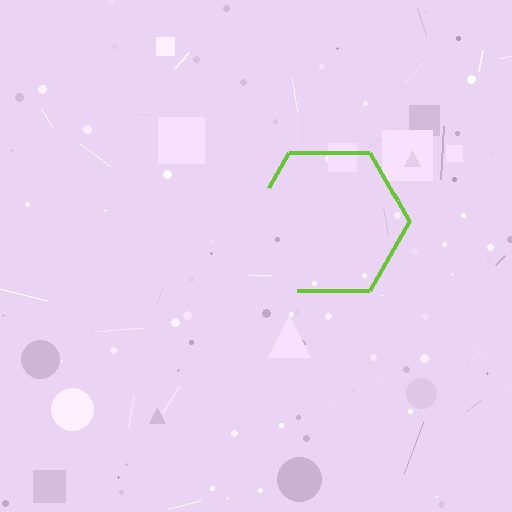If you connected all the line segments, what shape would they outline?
They would outline a hexagon.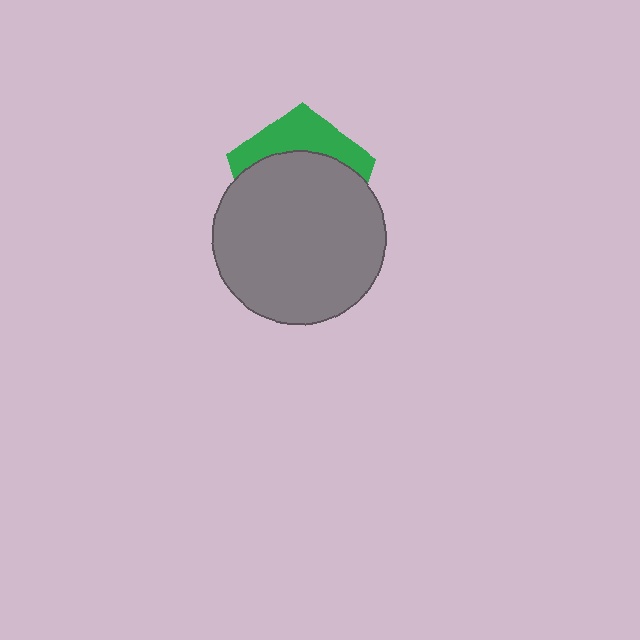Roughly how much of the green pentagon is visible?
A small part of it is visible (roughly 32%).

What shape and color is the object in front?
The object in front is a gray circle.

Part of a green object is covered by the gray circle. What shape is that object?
It is a pentagon.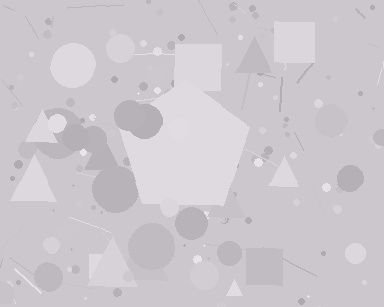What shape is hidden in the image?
A pentagon is hidden in the image.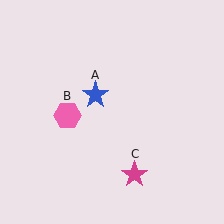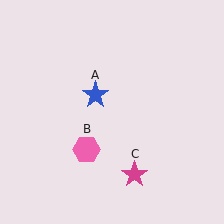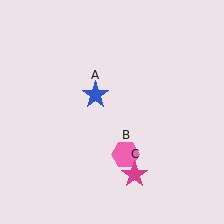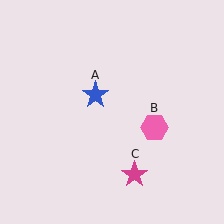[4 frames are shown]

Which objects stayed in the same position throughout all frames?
Blue star (object A) and magenta star (object C) remained stationary.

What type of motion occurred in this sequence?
The pink hexagon (object B) rotated counterclockwise around the center of the scene.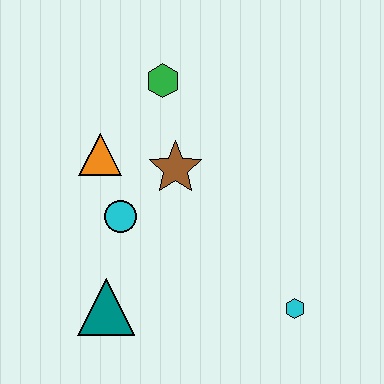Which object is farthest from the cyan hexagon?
The green hexagon is farthest from the cyan hexagon.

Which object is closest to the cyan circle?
The orange triangle is closest to the cyan circle.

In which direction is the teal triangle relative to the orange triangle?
The teal triangle is below the orange triangle.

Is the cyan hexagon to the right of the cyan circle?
Yes